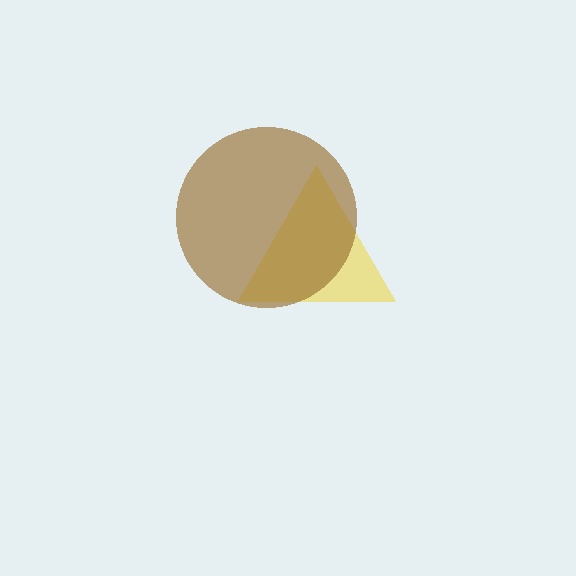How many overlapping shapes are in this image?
There are 2 overlapping shapes in the image.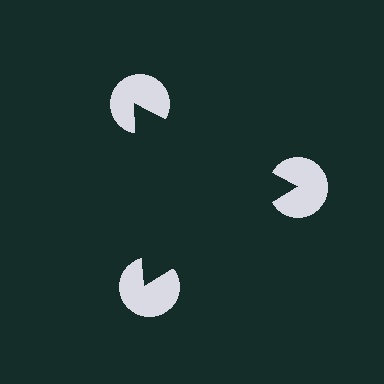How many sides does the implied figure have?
3 sides.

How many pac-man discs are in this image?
There are 3 — one at each vertex of the illusory triangle.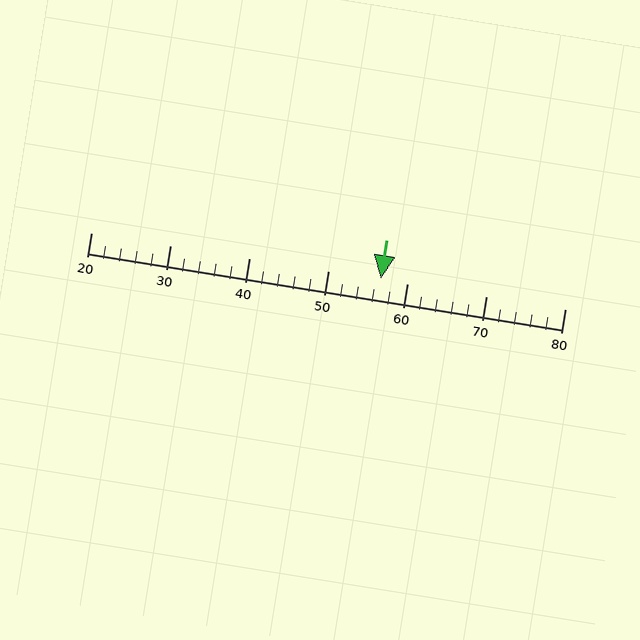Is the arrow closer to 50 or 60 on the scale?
The arrow is closer to 60.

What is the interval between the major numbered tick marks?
The major tick marks are spaced 10 units apart.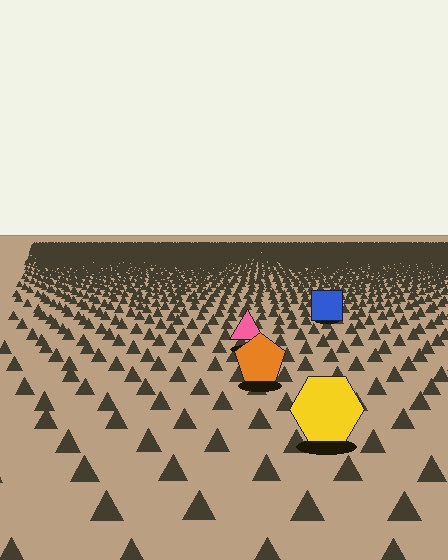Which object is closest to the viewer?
The yellow hexagon is closest. The texture marks near it are larger and more spread out.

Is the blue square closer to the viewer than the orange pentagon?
No. The orange pentagon is closer — you can tell from the texture gradient: the ground texture is coarser near it.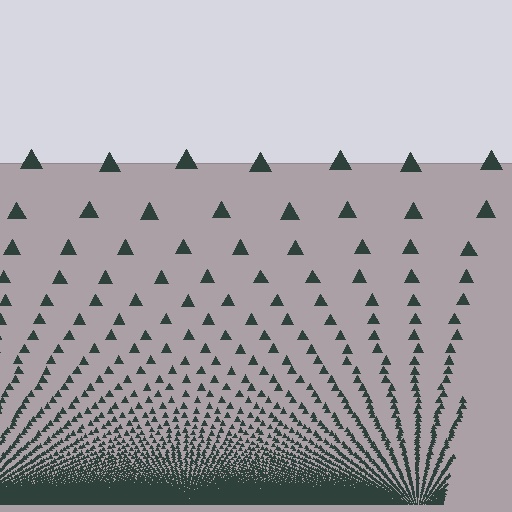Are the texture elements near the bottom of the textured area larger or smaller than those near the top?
Smaller. The gradient is inverted — elements near the bottom are smaller and denser.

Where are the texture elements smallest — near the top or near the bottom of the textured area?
Near the bottom.